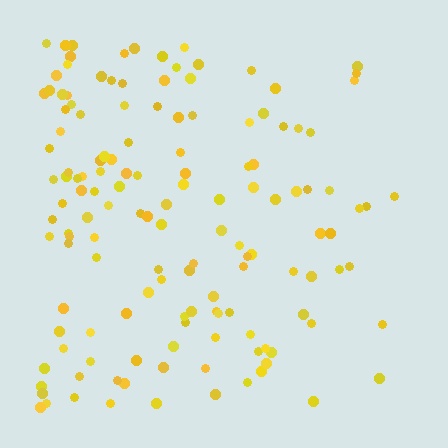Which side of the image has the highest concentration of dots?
The left.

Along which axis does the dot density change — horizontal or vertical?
Horizontal.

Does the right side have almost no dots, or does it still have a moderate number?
Still a moderate number, just noticeably fewer than the left.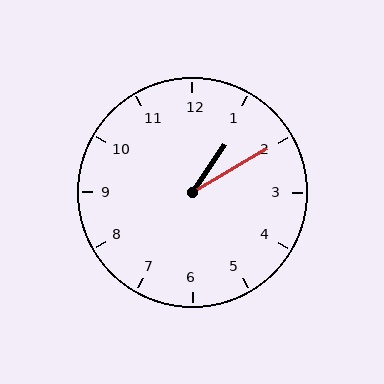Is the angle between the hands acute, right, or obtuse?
It is acute.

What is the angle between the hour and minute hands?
Approximately 25 degrees.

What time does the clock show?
1:10.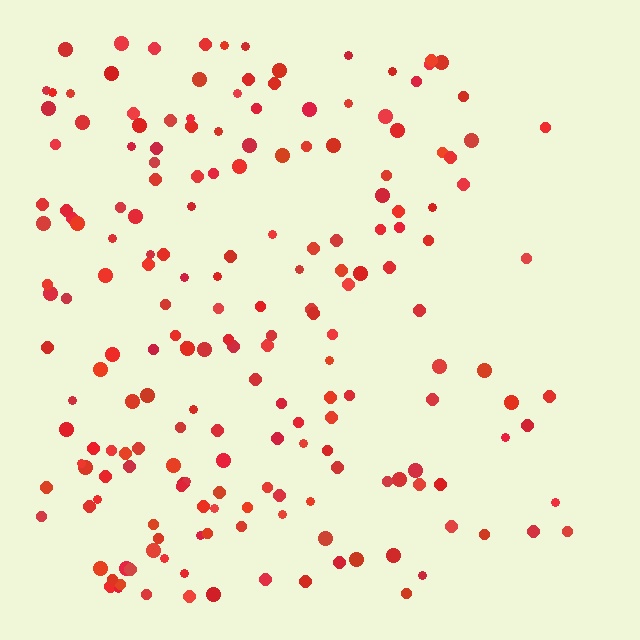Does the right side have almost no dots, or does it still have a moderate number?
Still a moderate number, just noticeably fewer than the left.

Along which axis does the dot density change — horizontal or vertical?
Horizontal.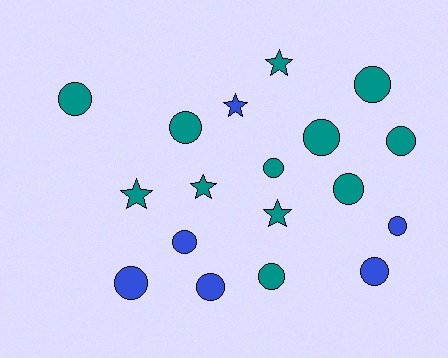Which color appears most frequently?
Teal, with 12 objects.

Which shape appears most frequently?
Circle, with 13 objects.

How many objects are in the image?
There are 18 objects.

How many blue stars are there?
There is 1 blue star.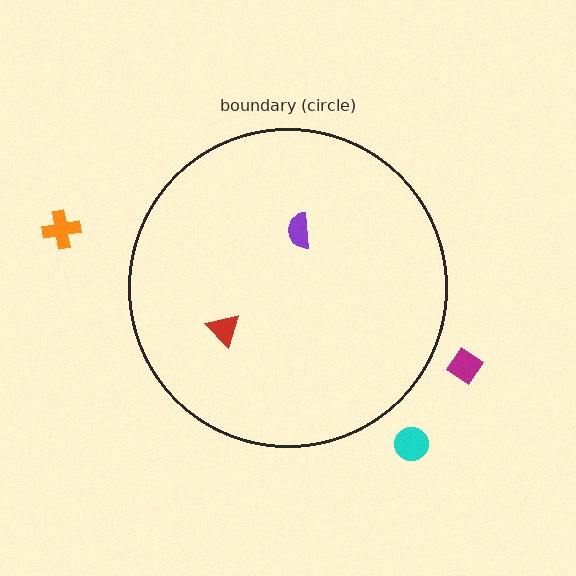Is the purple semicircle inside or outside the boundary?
Inside.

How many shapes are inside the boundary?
2 inside, 3 outside.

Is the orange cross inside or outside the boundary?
Outside.